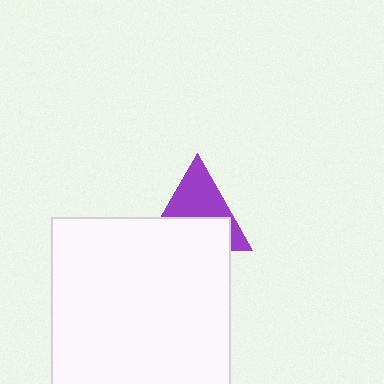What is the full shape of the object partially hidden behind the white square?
The partially hidden object is a purple triangle.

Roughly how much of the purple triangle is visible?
About half of it is visible (roughly 51%).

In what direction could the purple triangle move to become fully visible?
The purple triangle could move up. That would shift it out from behind the white square entirely.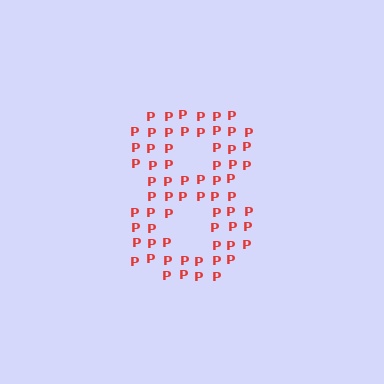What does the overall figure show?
The overall figure shows the digit 8.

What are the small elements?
The small elements are letter P's.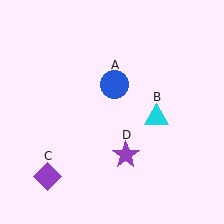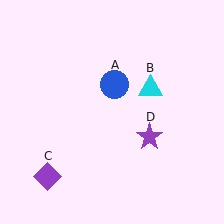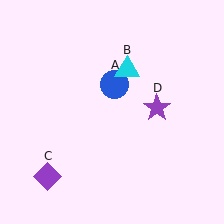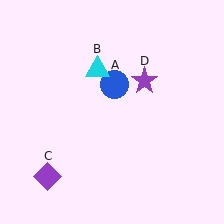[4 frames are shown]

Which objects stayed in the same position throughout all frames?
Blue circle (object A) and purple diamond (object C) remained stationary.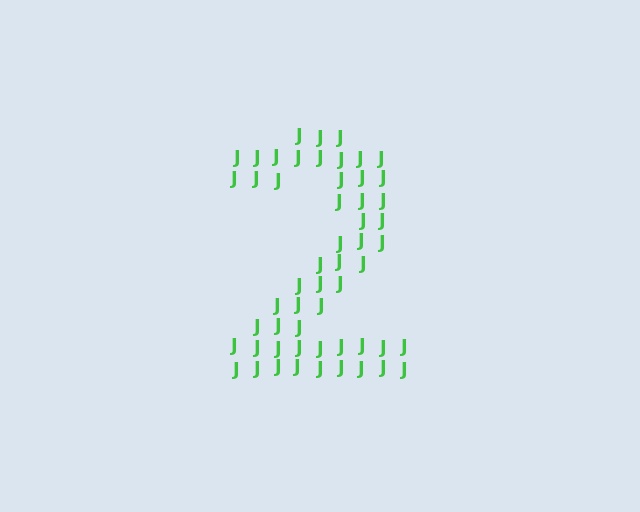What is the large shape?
The large shape is the digit 2.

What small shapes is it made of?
It is made of small letter J's.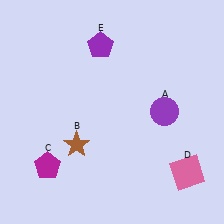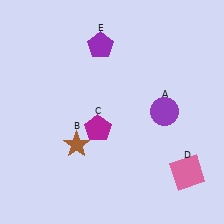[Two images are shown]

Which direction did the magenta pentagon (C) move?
The magenta pentagon (C) moved right.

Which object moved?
The magenta pentagon (C) moved right.